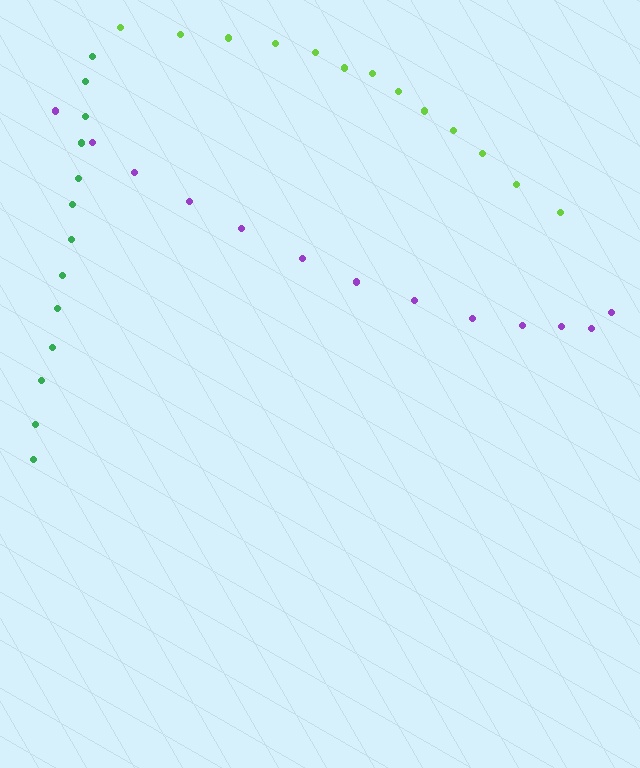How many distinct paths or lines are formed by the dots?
There are 3 distinct paths.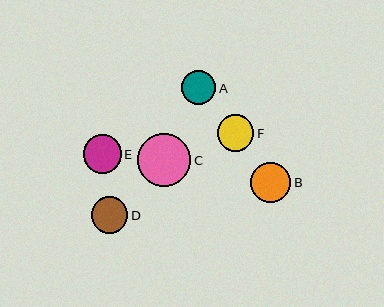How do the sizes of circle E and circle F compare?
Circle E and circle F are approximately the same size.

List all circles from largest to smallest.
From largest to smallest: C, B, E, D, F, A.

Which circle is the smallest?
Circle A is the smallest with a size of approximately 34 pixels.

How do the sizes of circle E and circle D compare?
Circle E and circle D are approximately the same size.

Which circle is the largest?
Circle C is the largest with a size of approximately 53 pixels.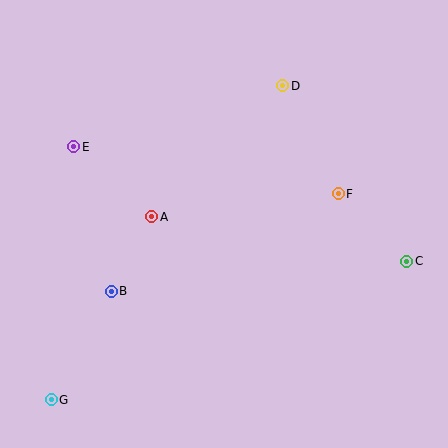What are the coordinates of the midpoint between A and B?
The midpoint between A and B is at (132, 254).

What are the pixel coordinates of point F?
Point F is at (338, 194).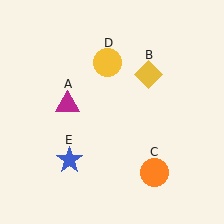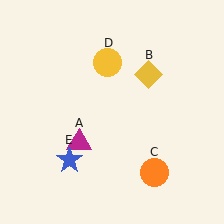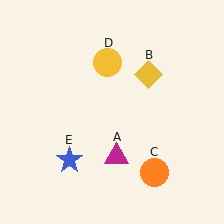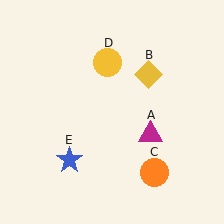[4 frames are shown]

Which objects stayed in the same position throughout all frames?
Yellow diamond (object B) and orange circle (object C) and yellow circle (object D) and blue star (object E) remained stationary.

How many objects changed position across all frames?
1 object changed position: magenta triangle (object A).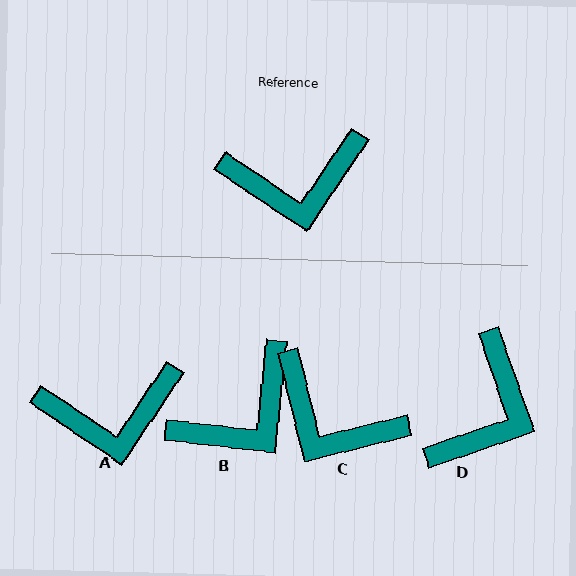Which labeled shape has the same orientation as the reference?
A.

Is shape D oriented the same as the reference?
No, it is off by about 53 degrees.